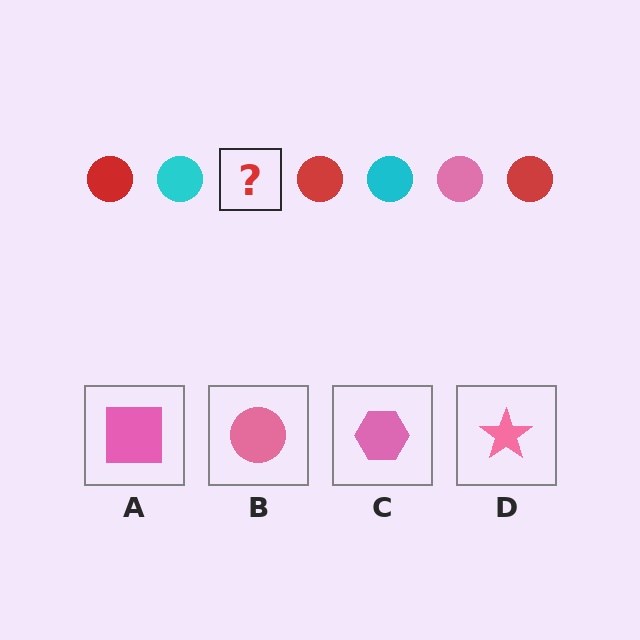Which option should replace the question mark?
Option B.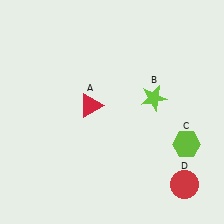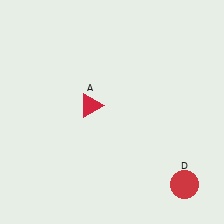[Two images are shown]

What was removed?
The lime star (B), the lime hexagon (C) were removed in Image 2.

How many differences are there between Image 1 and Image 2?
There are 2 differences between the two images.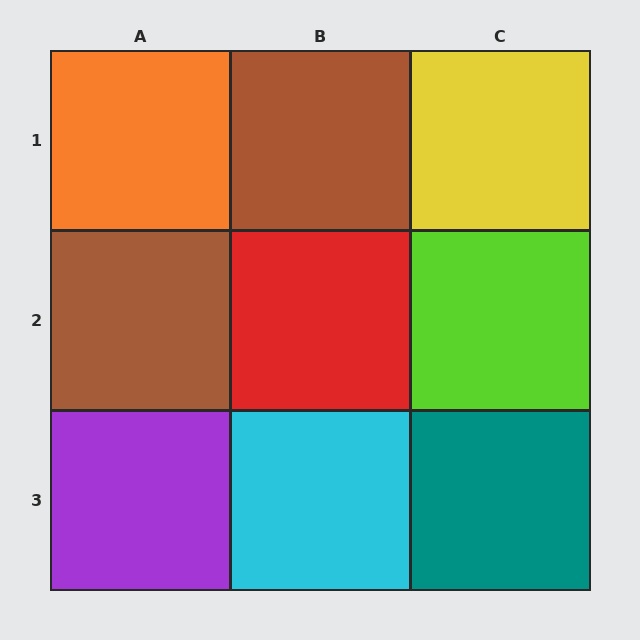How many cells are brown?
2 cells are brown.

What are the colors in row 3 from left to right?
Purple, cyan, teal.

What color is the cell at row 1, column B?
Brown.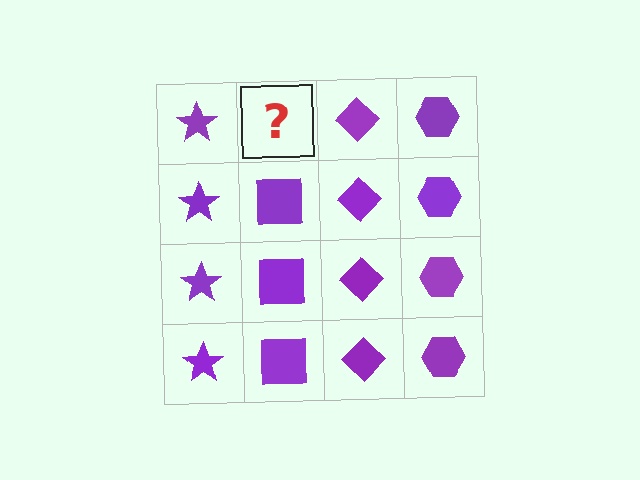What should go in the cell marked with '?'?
The missing cell should contain a purple square.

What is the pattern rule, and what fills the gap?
The rule is that each column has a consistent shape. The gap should be filled with a purple square.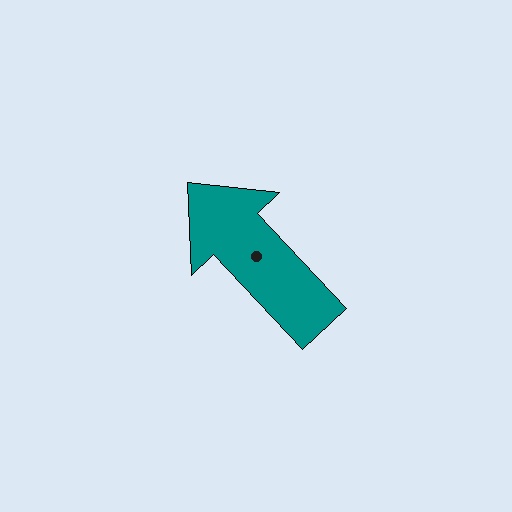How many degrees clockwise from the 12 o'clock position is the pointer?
Approximately 317 degrees.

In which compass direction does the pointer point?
Northwest.